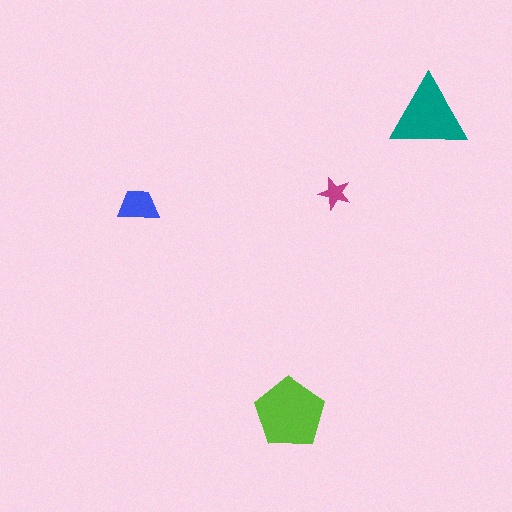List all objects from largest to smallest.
The lime pentagon, the teal triangle, the blue trapezoid, the magenta star.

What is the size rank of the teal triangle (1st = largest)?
2nd.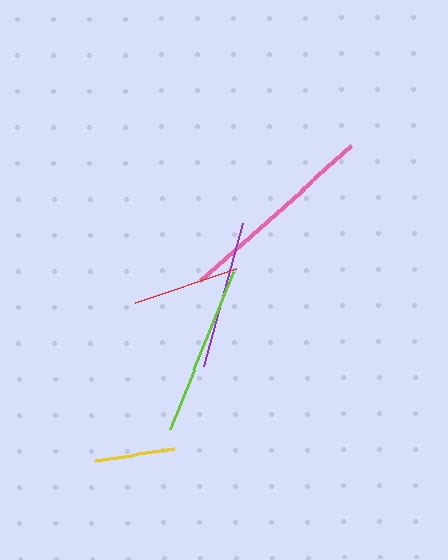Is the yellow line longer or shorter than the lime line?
The lime line is longer than the yellow line.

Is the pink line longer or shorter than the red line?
The pink line is longer than the red line.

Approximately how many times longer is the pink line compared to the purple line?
The pink line is approximately 1.4 times the length of the purple line.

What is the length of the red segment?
The red segment is approximately 106 pixels long.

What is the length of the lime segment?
The lime segment is approximately 170 pixels long.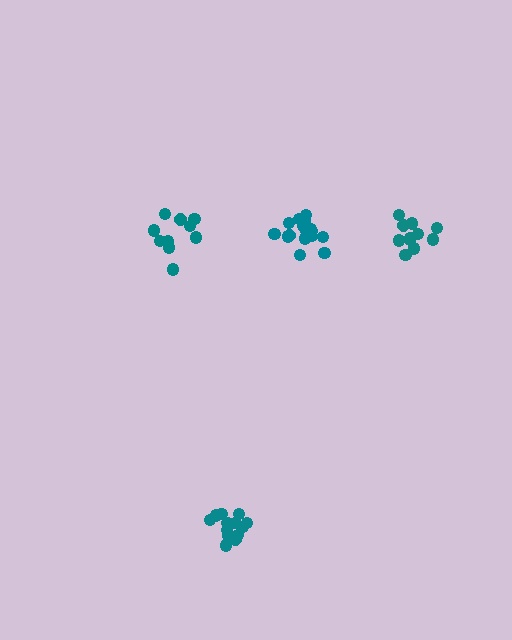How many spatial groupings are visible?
There are 4 spatial groupings.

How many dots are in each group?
Group 1: 13 dots, Group 2: 16 dots, Group 3: 10 dots, Group 4: 11 dots (50 total).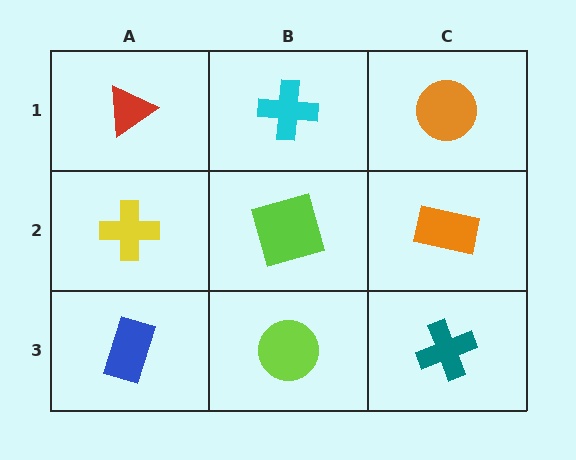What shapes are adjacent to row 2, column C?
An orange circle (row 1, column C), a teal cross (row 3, column C), a lime square (row 2, column B).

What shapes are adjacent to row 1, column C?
An orange rectangle (row 2, column C), a cyan cross (row 1, column B).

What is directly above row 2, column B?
A cyan cross.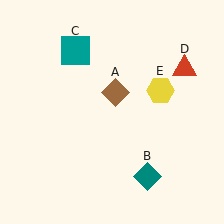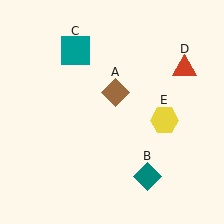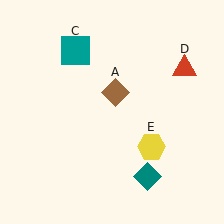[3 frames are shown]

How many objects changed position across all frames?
1 object changed position: yellow hexagon (object E).